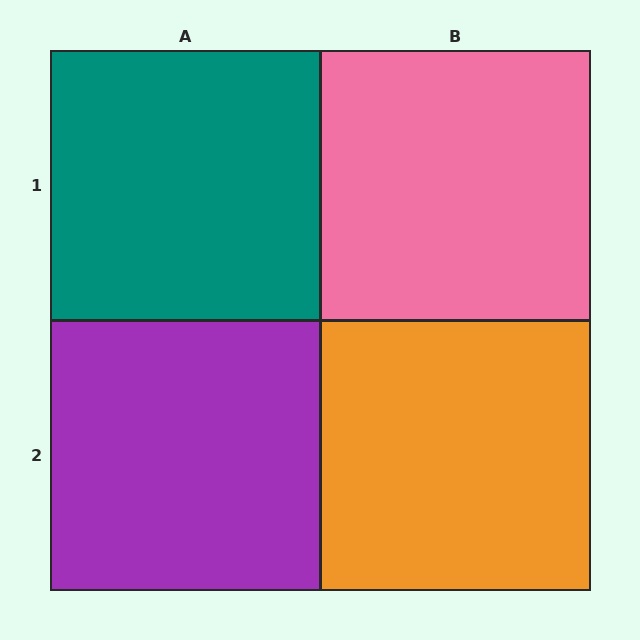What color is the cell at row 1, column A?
Teal.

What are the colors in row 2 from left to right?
Purple, orange.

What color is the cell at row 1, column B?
Pink.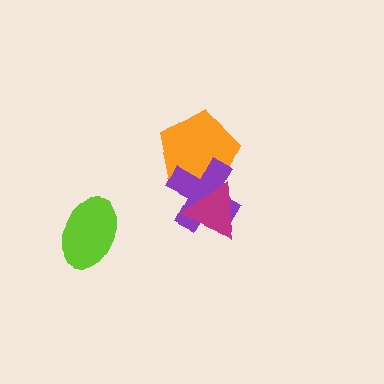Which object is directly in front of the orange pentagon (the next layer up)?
The purple cross is directly in front of the orange pentagon.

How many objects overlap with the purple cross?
2 objects overlap with the purple cross.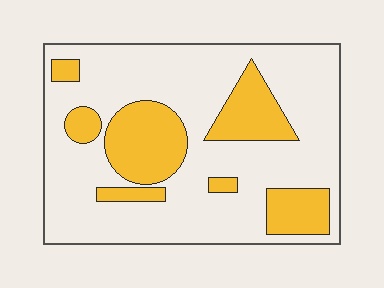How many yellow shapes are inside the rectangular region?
7.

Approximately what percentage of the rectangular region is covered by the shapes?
Approximately 25%.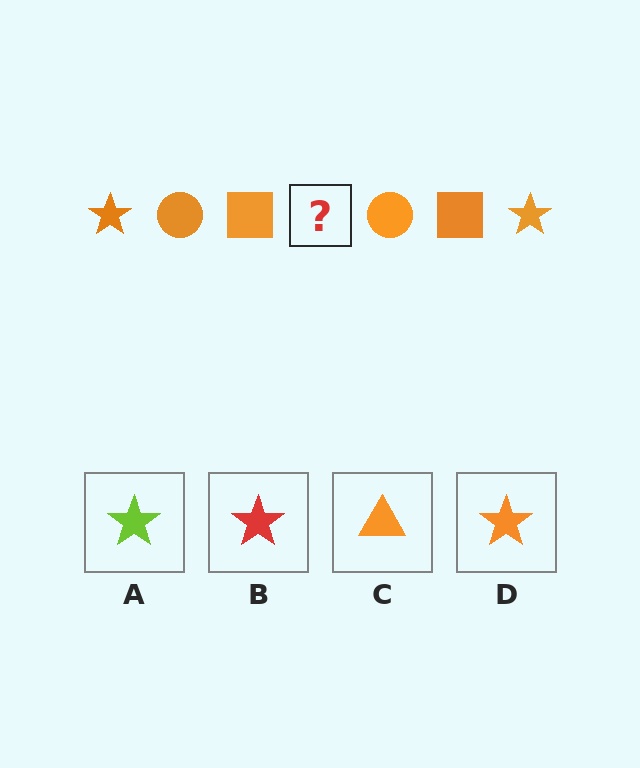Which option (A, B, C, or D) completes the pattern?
D.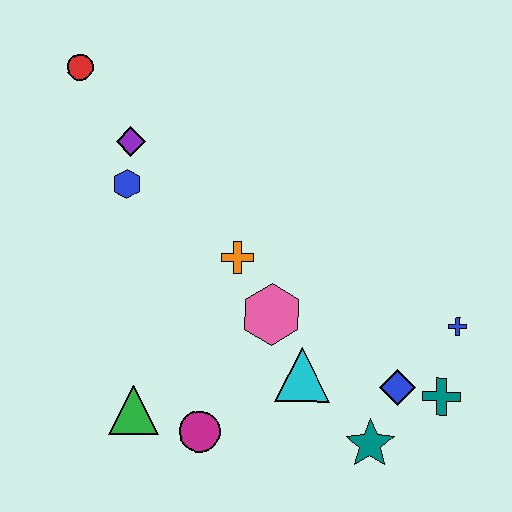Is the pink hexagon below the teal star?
No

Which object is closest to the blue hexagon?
The purple diamond is closest to the blue hexagon.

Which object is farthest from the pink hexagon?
The red circle is farthest from the pink hexagon.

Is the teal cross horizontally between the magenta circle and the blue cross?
Yes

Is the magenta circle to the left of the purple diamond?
No